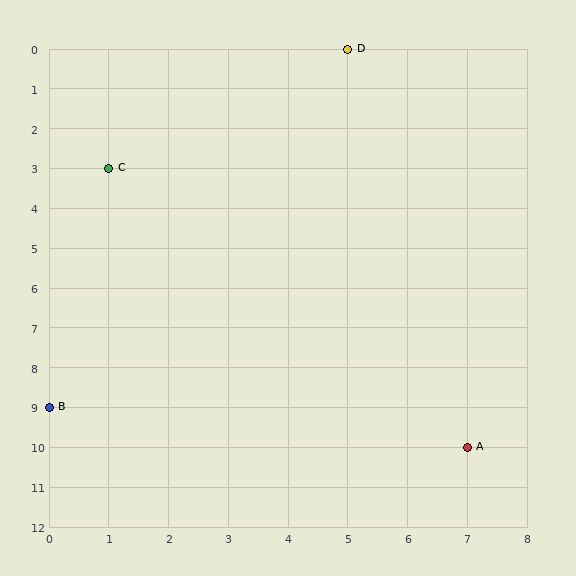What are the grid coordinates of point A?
Point A is at grid coordinates (7, 10).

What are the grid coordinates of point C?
Point C is at grid coordinates (1, 3).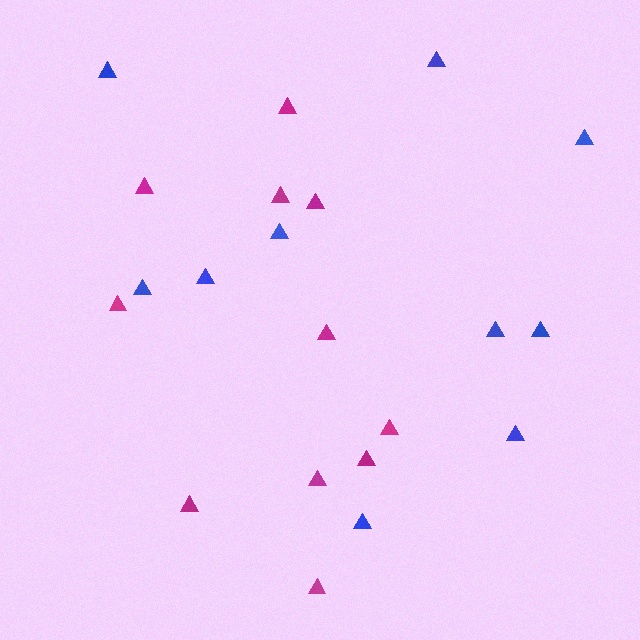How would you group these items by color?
There are 2 groups: one group of blue triangles (10) and one group of magenta triangles (11).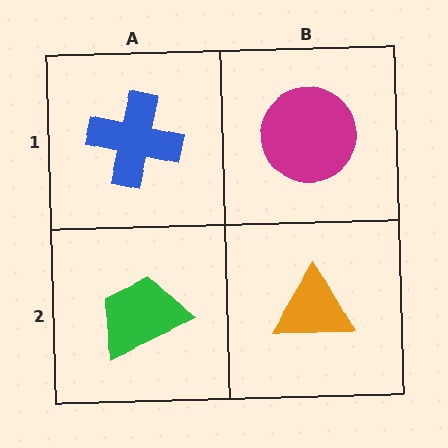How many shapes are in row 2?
2 shapes.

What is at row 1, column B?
A magenta circle.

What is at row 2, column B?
An orange triangle.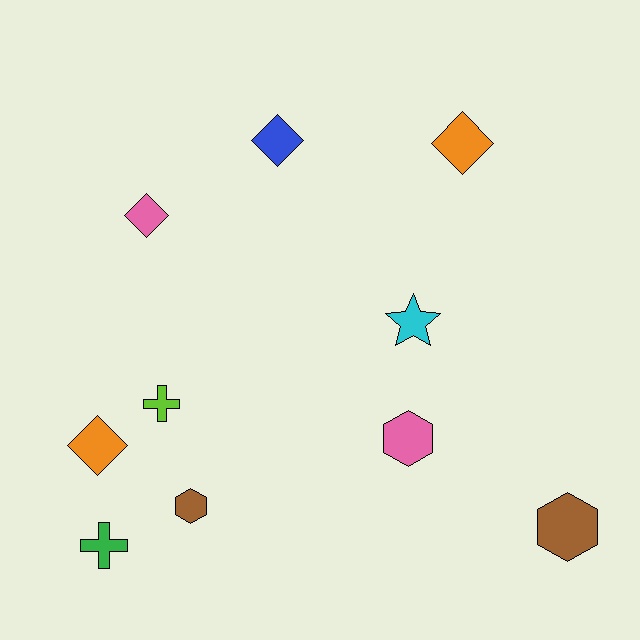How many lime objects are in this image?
There is 1 lime object.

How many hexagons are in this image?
There are 3 hexagons.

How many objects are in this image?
There are 10 objects.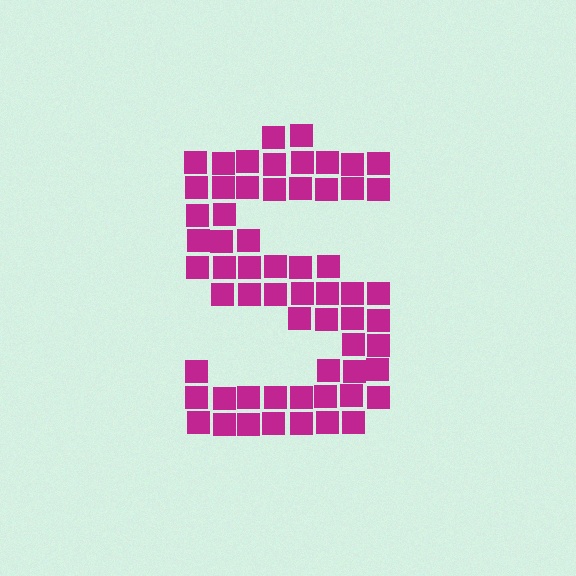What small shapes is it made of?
It is made of small squares.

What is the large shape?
The large shape is the letter S.